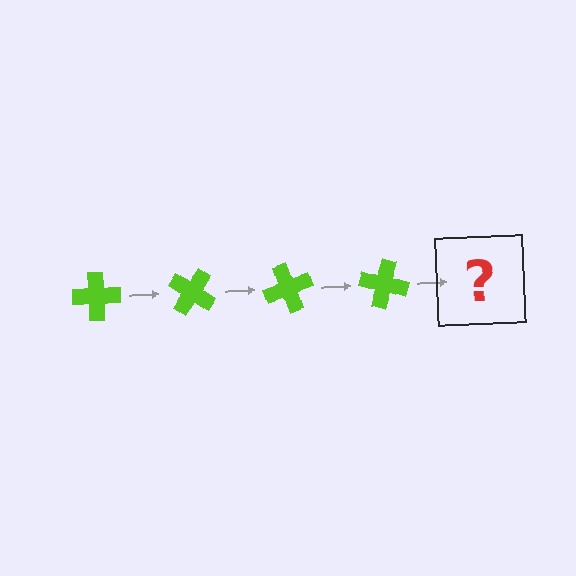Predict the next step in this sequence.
The next step is a lime cross rotated 140 degrees.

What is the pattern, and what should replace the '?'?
The pattern is that the cross rotates 35 degrees each step. The '?' should be a lime cross rotated 140 degrees.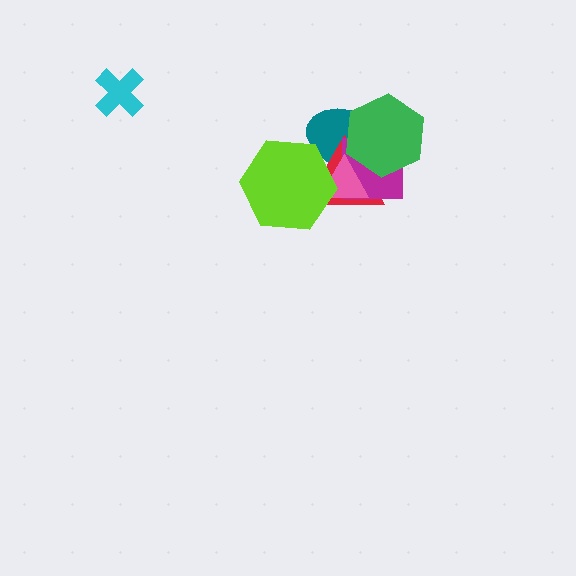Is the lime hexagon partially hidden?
No, no other shape covers it.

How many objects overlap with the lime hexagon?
3 objects overlap with the lime hexagon.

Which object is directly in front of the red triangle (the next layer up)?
The magenta square is directly in front of the red triangle.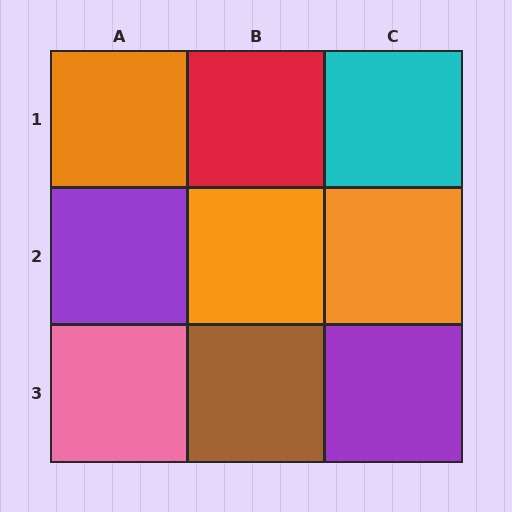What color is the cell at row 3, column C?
Purple.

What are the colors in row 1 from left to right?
Orange, red, cyan.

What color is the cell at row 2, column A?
Purple.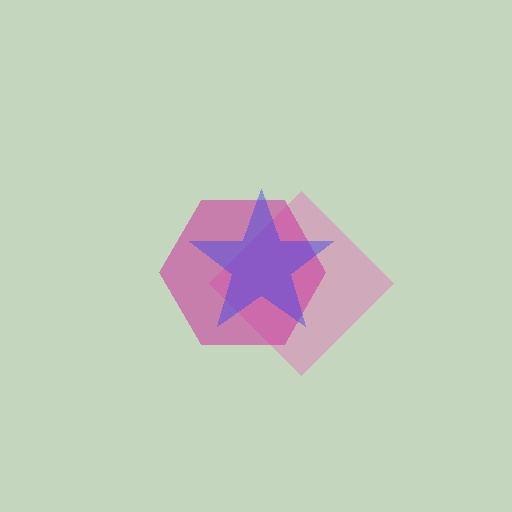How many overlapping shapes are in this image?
There are 3 overlapping shapes in the image.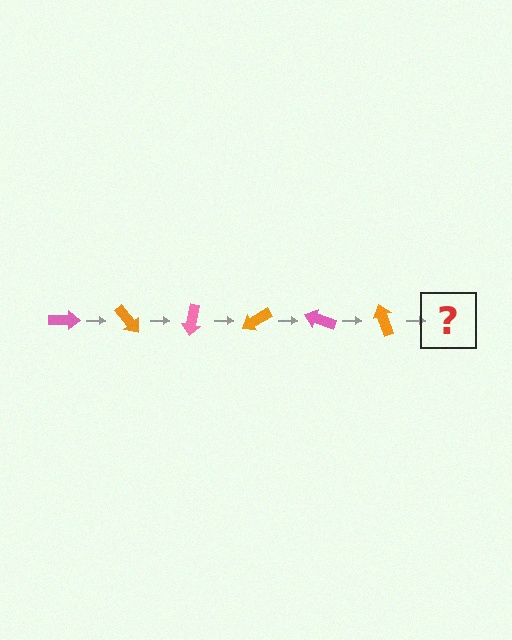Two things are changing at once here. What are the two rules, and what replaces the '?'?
The two rules are that it rotates 50 degrees each step and the color cycles through pink and orange. The '?' should be a pink arrow, rotated 300 degrees from the start.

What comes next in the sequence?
The next element should be a pink arrow, rotated 300 degrees from the start.